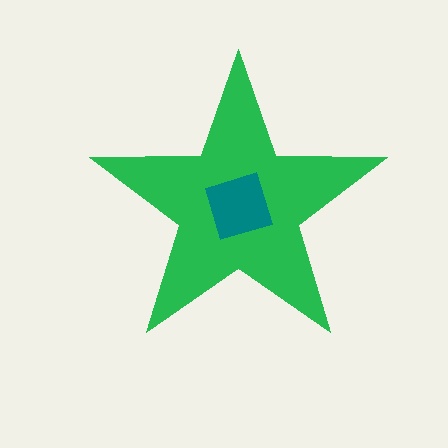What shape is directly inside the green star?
The teal diamond.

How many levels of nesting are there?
2.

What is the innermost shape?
The teal diamond.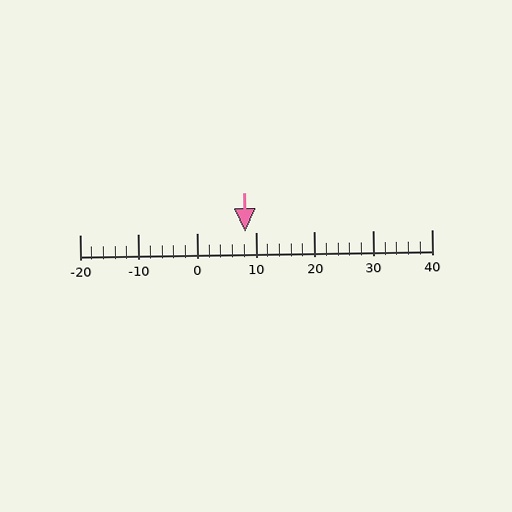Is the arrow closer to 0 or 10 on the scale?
The arrow is closer to 10.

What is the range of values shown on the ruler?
The ruler shows values from -20 to 40.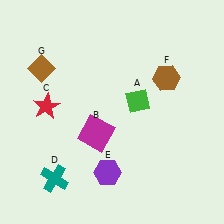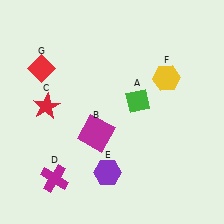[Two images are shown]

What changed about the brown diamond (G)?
In Image 1, G is brown. In Image 2, it changed to red.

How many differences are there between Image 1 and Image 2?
There are 3 differences between the two images.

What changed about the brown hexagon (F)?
In Image 1, F is brown. In Image 2, it changed to yellow.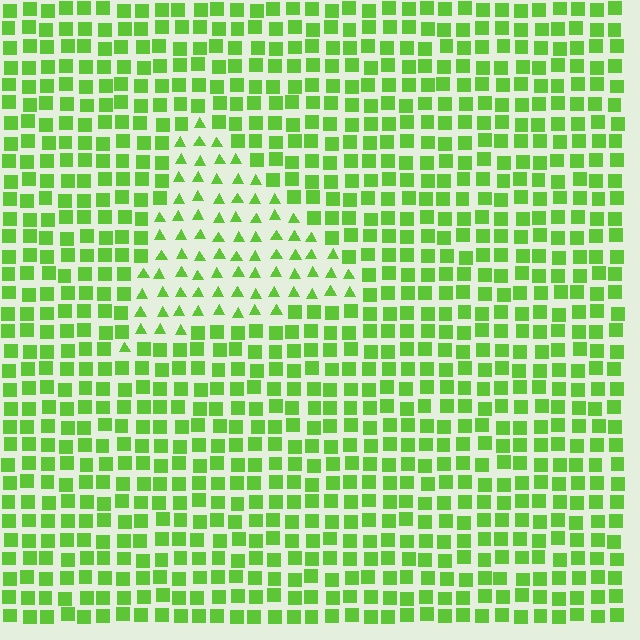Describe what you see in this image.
The image is filled with small lime elements arranged in a uniform grid. A triangle-shaped region contains triangles, while the surrounding area contains squares. The boundary is defined purely by the change in element shape.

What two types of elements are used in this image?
The image uses triangles inside the triangle region and squares outside it.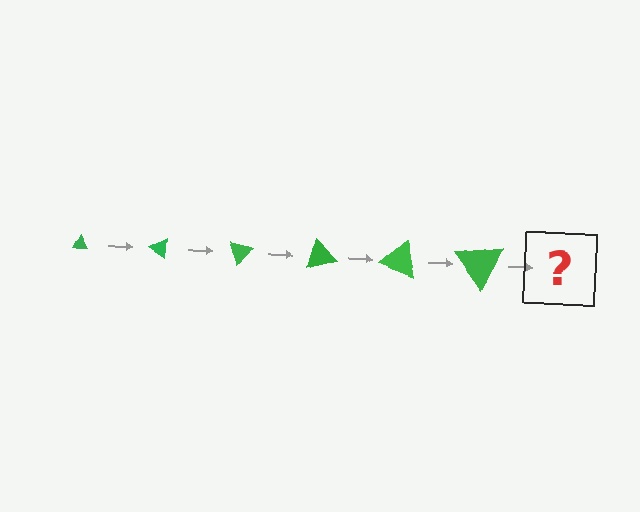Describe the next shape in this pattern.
It should be a triangle, larger than the previous one and rotated 210 degrees from the start.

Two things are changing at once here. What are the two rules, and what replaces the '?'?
The two rules are that the triangle grows larger each step and it rotates 35 degrees each step. The '?' should be a triangle, larger than the previous one and rotated 210 degrees from the start.